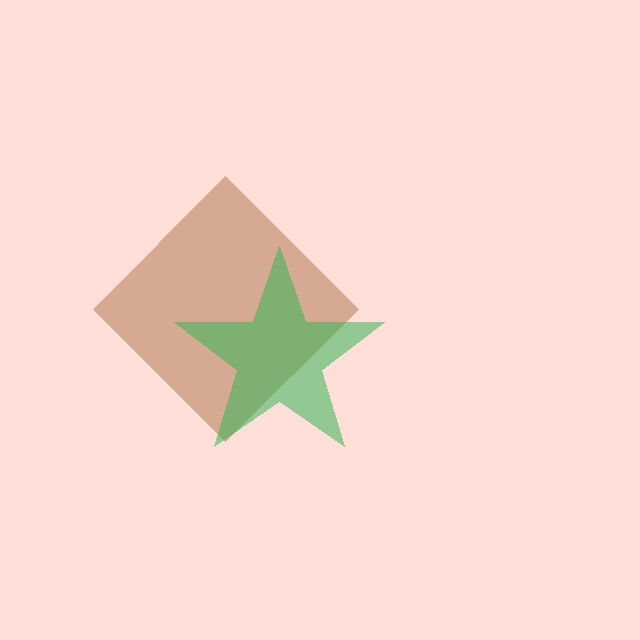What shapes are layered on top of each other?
The layered shapes are: a brown diamond, a green star.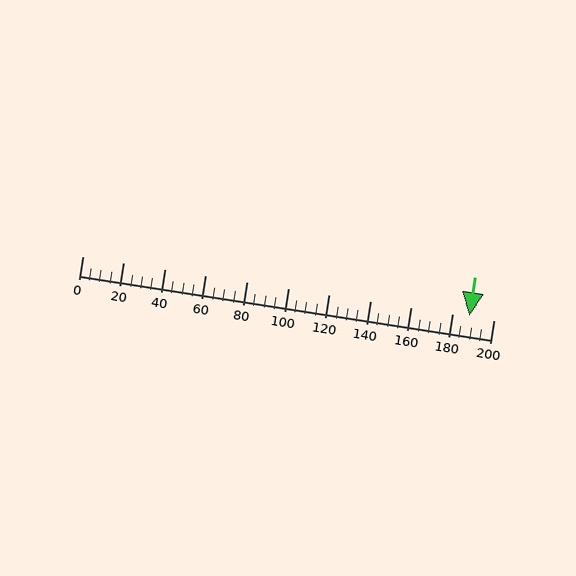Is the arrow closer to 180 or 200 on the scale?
The arrow is closer to 180.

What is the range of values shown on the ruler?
The ruler shows values from 0 to 200.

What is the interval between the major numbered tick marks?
The major tick marks are spaced 20 units apart.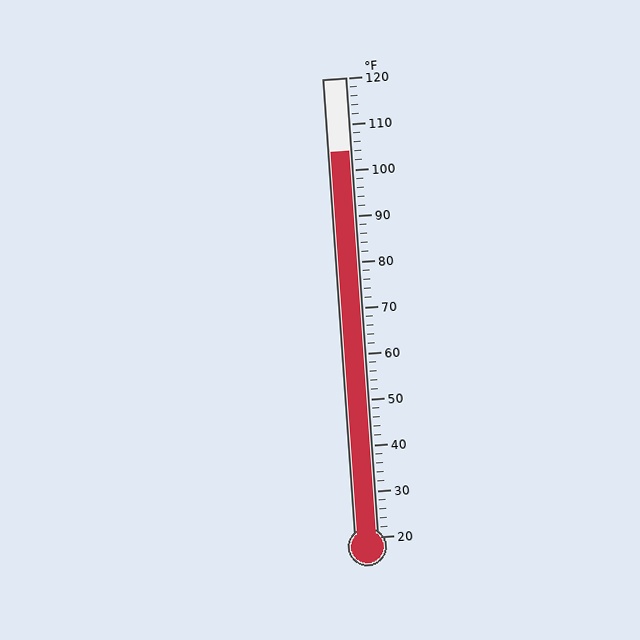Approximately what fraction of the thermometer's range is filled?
The thermometer is filled to approximately 85% of its range.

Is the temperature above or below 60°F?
The temperature is above 60°F.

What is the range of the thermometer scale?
The thermometer scale ranges from 20°F to 120°F.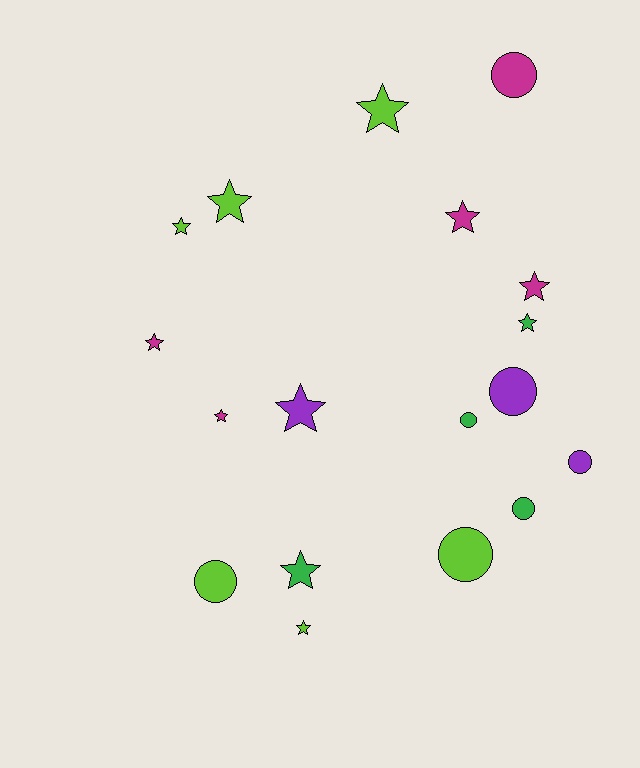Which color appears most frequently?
Lime, with 6 objects.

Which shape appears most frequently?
Star, with 11 objects.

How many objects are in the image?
There are 18 objects.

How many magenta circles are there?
There is 1 magenta circle.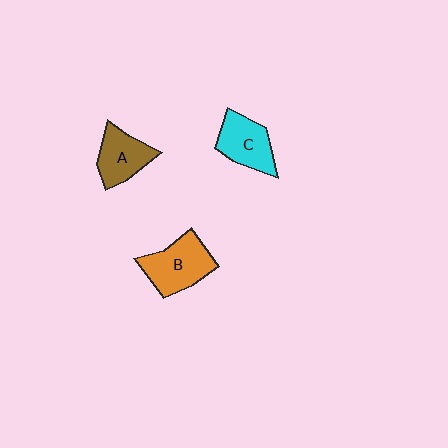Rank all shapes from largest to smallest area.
From largest to smallest: B (orange), C (cyan), A (brown).